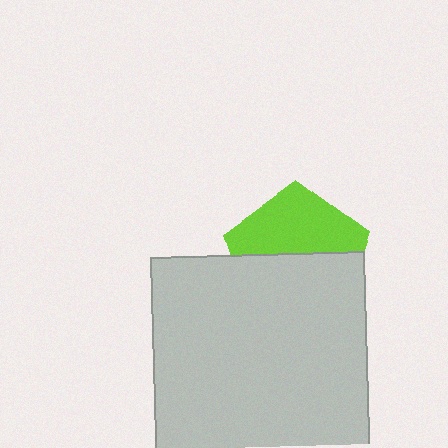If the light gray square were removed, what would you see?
You would see the complete lime pentagon.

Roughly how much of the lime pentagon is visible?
About half of it is visible (roughly 47%).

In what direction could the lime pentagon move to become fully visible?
The lime pentagon could move up. That would shift it out from behind the light gray square entirely.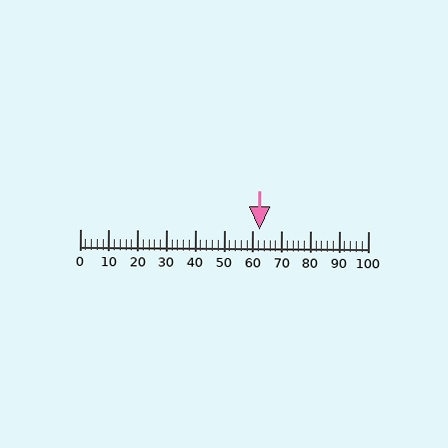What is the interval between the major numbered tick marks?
The major tick marks are spaced 10 units apart.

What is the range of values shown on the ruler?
The ruler shows values from 0 to 100.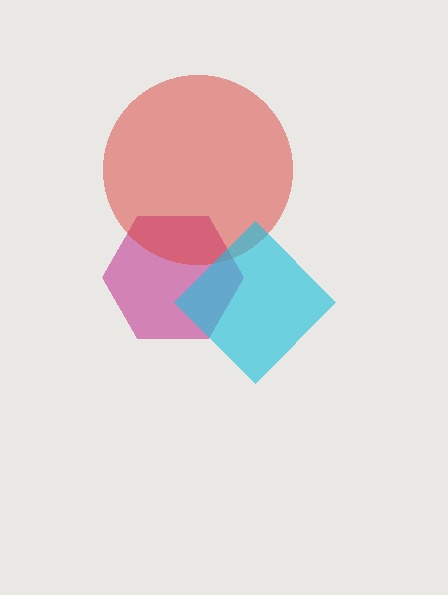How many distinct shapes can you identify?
There are 3 distinct shapes: a magenta hexagon, a red circle, a cyan diamond.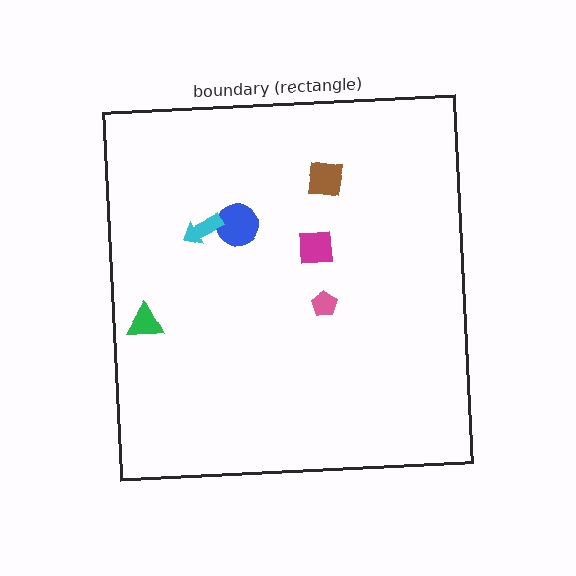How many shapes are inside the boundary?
6 inside, 0 outside.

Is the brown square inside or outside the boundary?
Inside.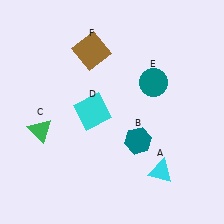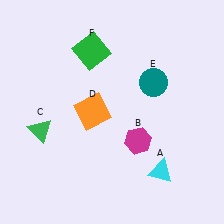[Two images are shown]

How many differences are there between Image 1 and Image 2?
There are 3 differences between the two images.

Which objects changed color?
B changed from teal to magenta. D changed from cyan to orange. F changed from brown to green.